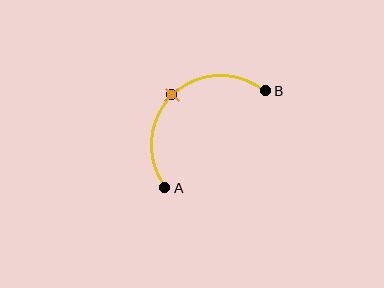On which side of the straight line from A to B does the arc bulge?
The arc bulges above and to the left of the straight line connecting A and B.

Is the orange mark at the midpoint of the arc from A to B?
Yes. The orange mark lies on the arc at equal arc-length from both A and B — it is the arc midpoint.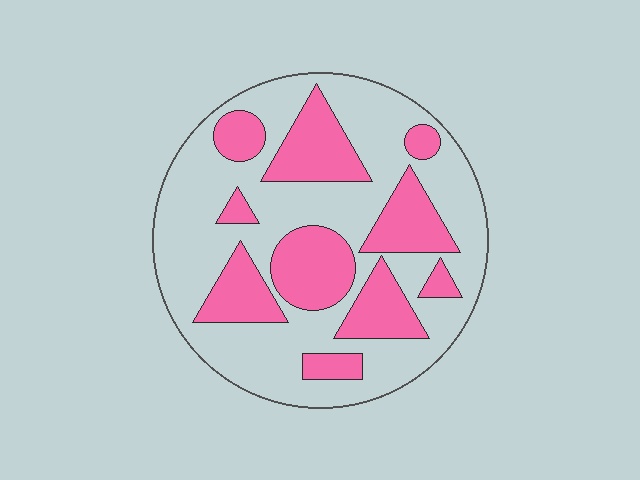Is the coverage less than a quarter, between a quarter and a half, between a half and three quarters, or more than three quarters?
Between a quarter and a half.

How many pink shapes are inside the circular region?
10.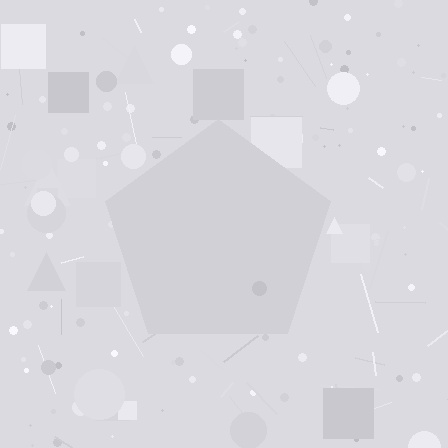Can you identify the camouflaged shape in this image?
The camouflaged shape is a pentagon.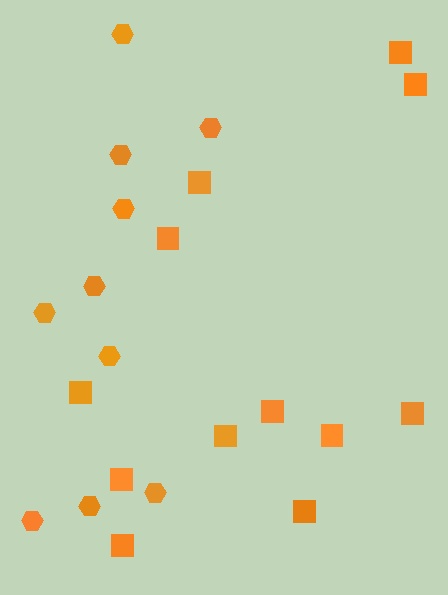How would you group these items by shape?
There are 2 groups: one group of squares (12) and one group of hexagons (10).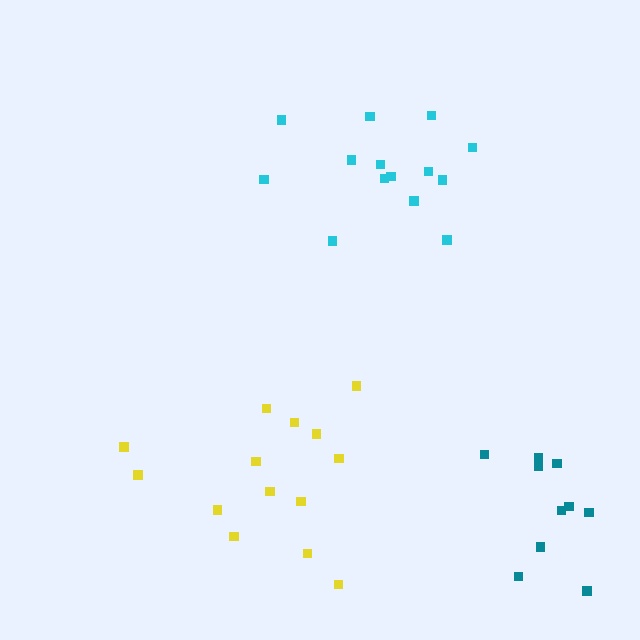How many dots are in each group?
Group 1: 10 dots, Group 2: 14 dots, Group 3: 14 dots (38 total).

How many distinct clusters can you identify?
There are 3 distinct clusters.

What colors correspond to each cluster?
The clusters are colored: teal, cyan, yellow.